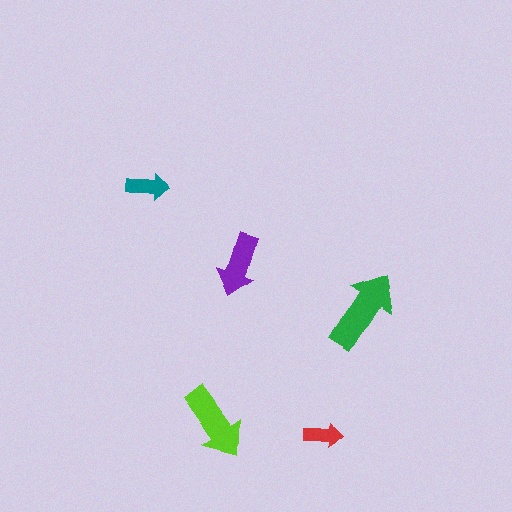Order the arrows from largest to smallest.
the green one, the lime one, the purple one, the teal one, the red one.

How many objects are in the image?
There are 5 objects in the image.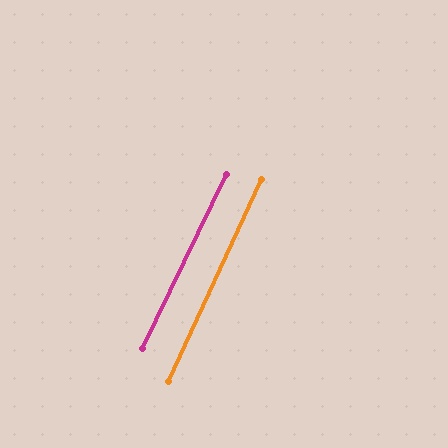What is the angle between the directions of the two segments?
Approximately 1 degree.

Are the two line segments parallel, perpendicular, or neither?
Parallel — their directions differ by only 1.3°.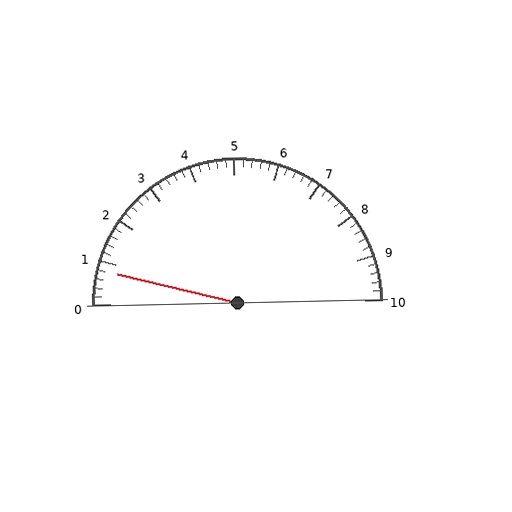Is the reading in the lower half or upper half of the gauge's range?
The reading is in the lower half of the range (0 to 10).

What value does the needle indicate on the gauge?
The needle indicates approximately 0.8.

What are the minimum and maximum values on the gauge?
The gauge ranges from 0 to 10.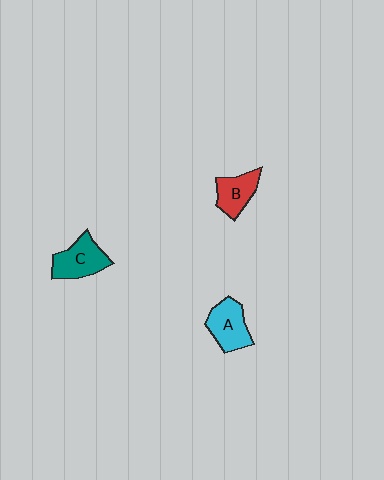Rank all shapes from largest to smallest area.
From largest to smallest: C (teal), A (cyan), B (red).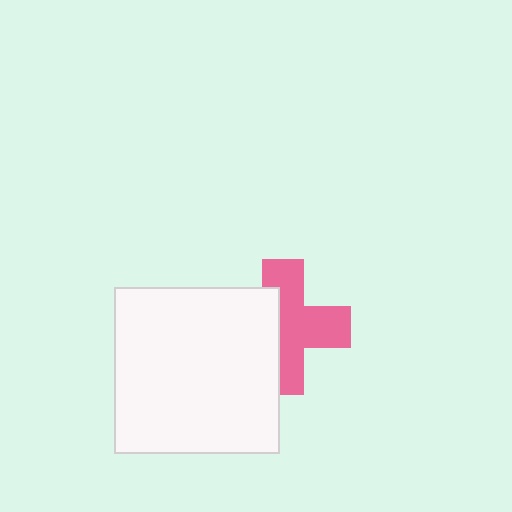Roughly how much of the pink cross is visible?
About half of it is visible (roughly 60%).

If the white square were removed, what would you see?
You would see the complete pink cross.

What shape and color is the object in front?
The object in front is a white square.